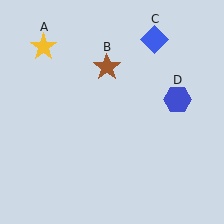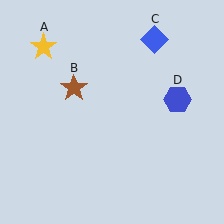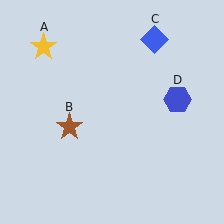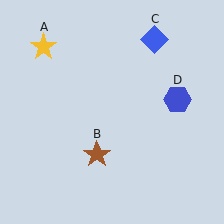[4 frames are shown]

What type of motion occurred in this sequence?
The brown star (object B) rotated counterclockwise around the center of the scene.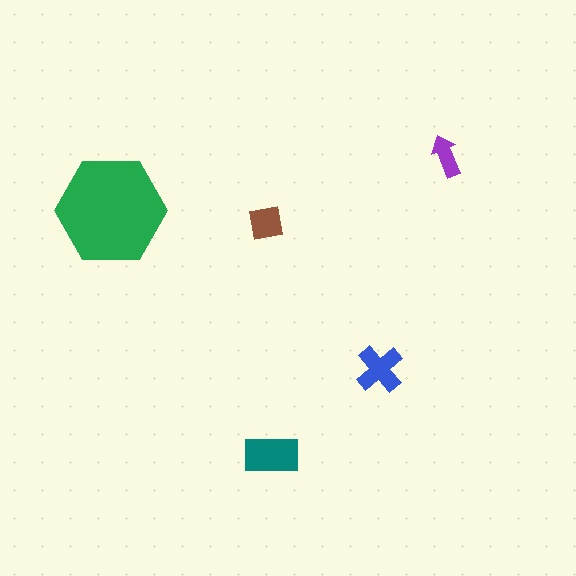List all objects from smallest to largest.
The purple arrow, the brown square, the blue cross, the teal rectangle, the green hexagon.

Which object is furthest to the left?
The green hexagon is leftmost.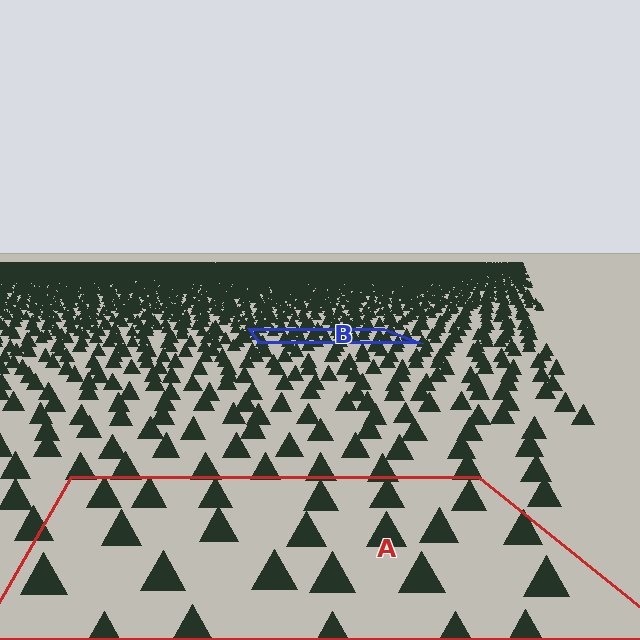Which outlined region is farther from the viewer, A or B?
Region B is farther from the viewer — the texture elements inside it appear smaller and more densely packed.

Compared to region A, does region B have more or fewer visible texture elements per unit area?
Region B has more texture elements per unit area — they are packed more densely because it is farther away.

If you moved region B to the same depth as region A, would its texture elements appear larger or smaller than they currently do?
They would appear larger. At a closer depth, the same texture elements are projected at a bigger on-screen size.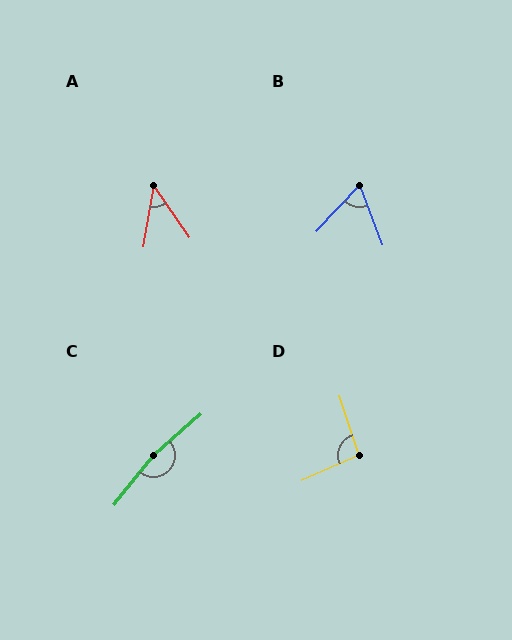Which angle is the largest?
C, at approximately 169 degrees.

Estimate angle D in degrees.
Approximately 96 degrees.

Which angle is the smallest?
A, at approximately 44 degrees.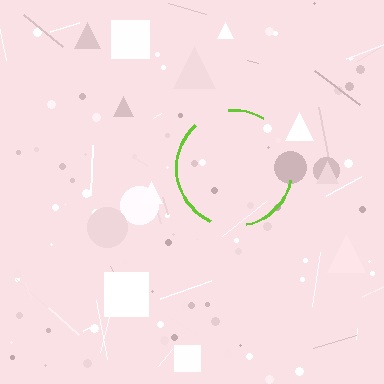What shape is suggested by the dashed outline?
The dashed outline suggests a circle.